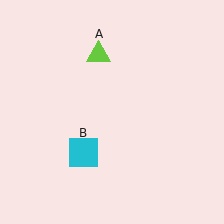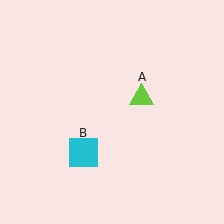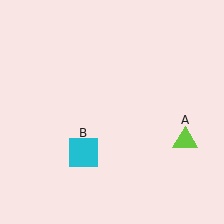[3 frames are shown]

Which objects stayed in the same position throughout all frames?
Cyan square (object B) remained stationary.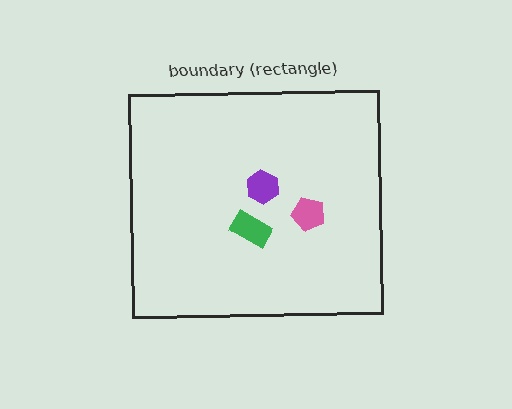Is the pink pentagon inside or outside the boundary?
Inside.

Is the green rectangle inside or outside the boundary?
Inside.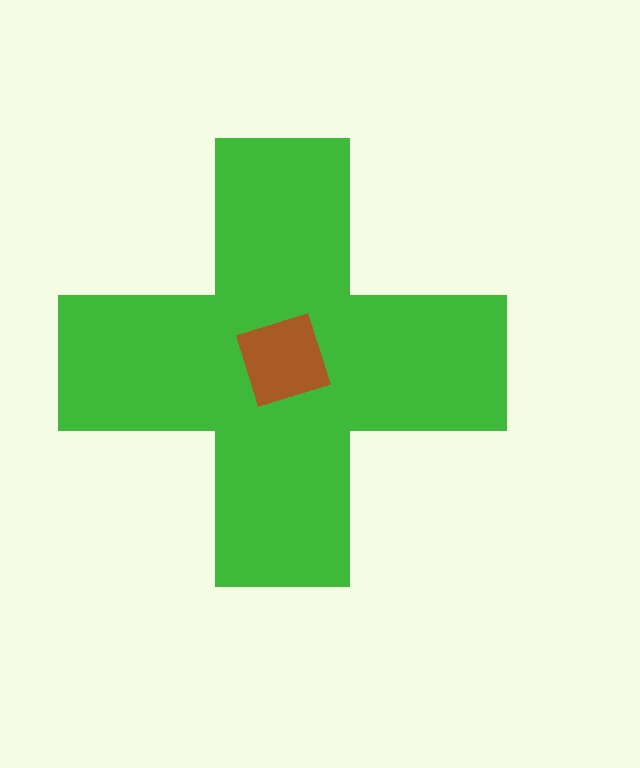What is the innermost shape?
The brown diamond.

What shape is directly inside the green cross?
The brown diamond.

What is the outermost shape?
The green cross.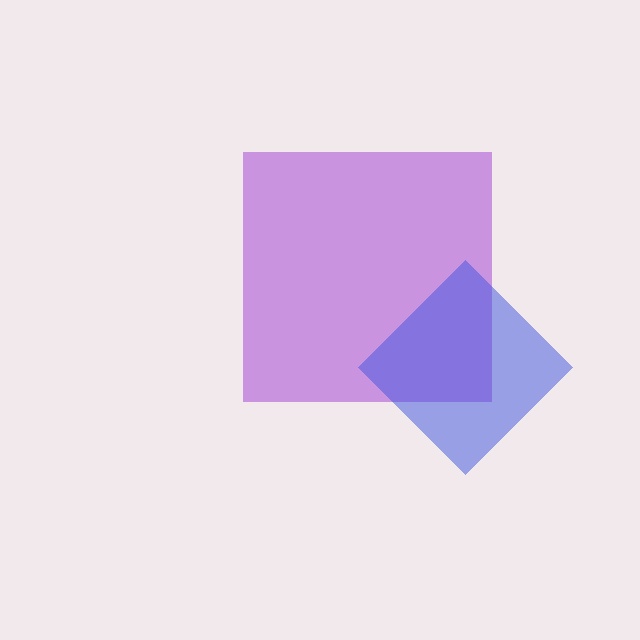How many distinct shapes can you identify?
There are 2 distinct shapes: a purple square, a blue diamond.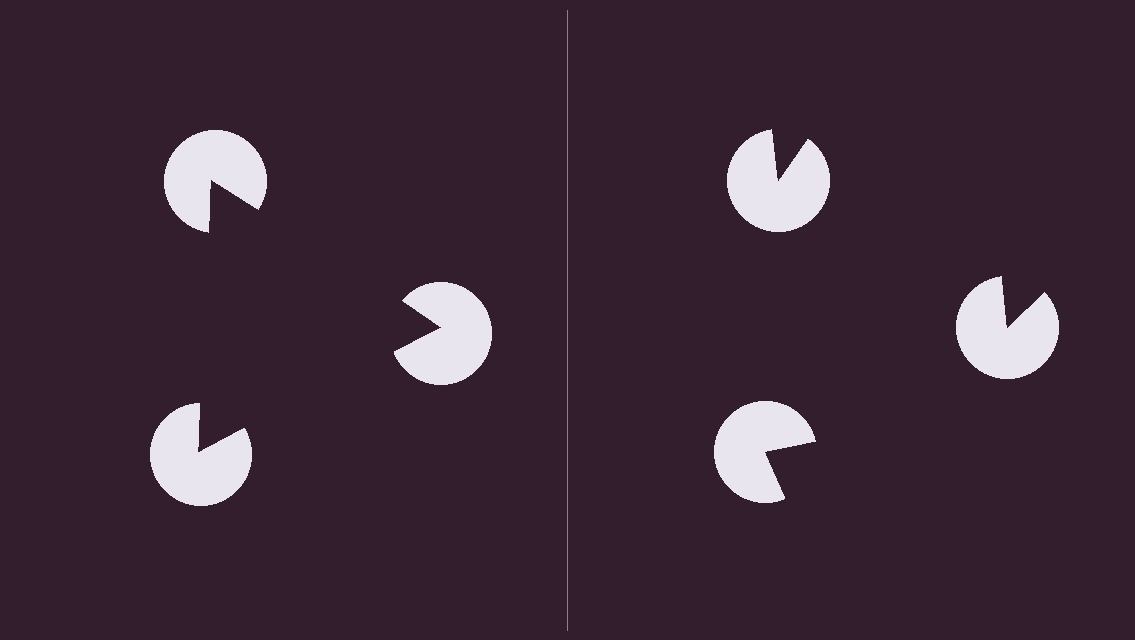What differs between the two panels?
The pac-man discs are positioned identically on both sides; only the wedge orientations differ. On the left they align to a triangle; on the right they are misaligned.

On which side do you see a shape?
An illusory triangle appears on the left side. On the right side the wedge cuts are rotated, so no coherent shape forms.